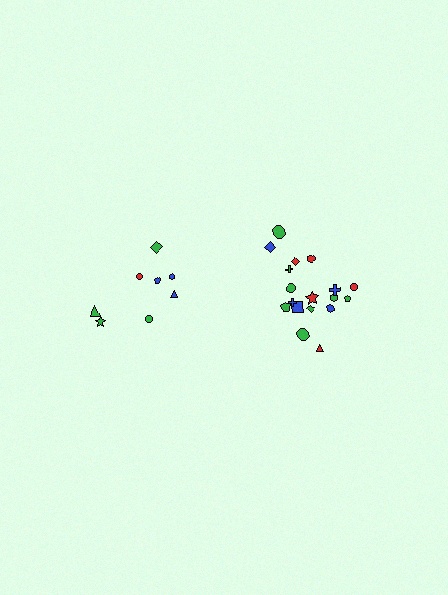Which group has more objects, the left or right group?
The right group.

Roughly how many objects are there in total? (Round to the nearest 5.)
Roughly 25 objects in total.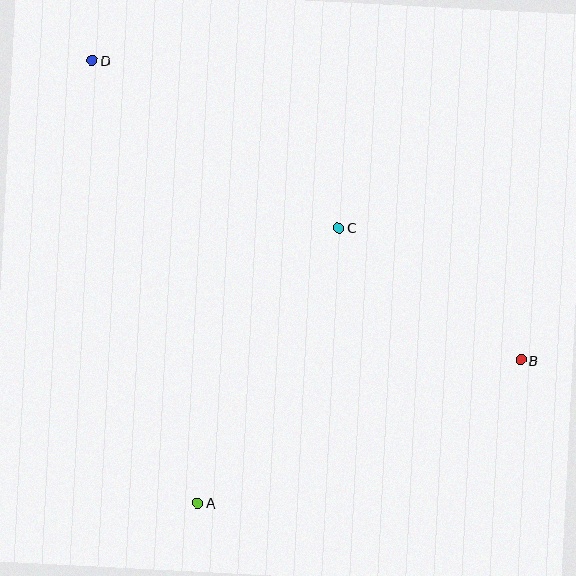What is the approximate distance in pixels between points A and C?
The distance between A and C is approximately 309 pixels.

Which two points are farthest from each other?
Points B and D are farthest from each other.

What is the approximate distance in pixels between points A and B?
The distance between A and B is approximately 354 pixels.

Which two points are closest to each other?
Points B and C are closest to each other.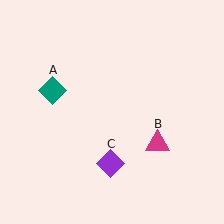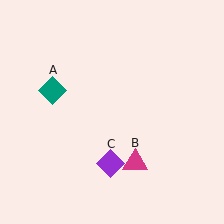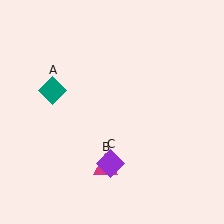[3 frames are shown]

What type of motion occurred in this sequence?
The magenta triangle (object B) rotated clockwise around the center of the scene.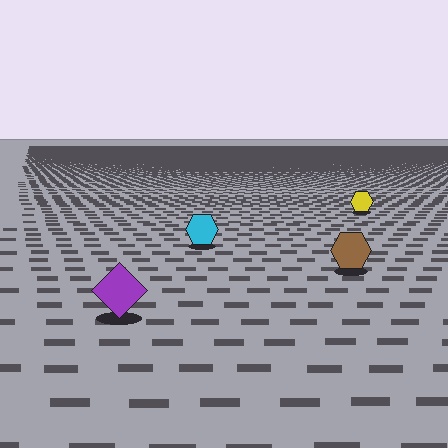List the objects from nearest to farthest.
From nearest to farthest: the purple diamond, the brown hexagon, the cyan hexagon, the yellow hexagon.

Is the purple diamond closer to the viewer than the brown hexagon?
Yes. The purple diamond is closer — you can tell from the texture gradient: the ground texture is coarser near it.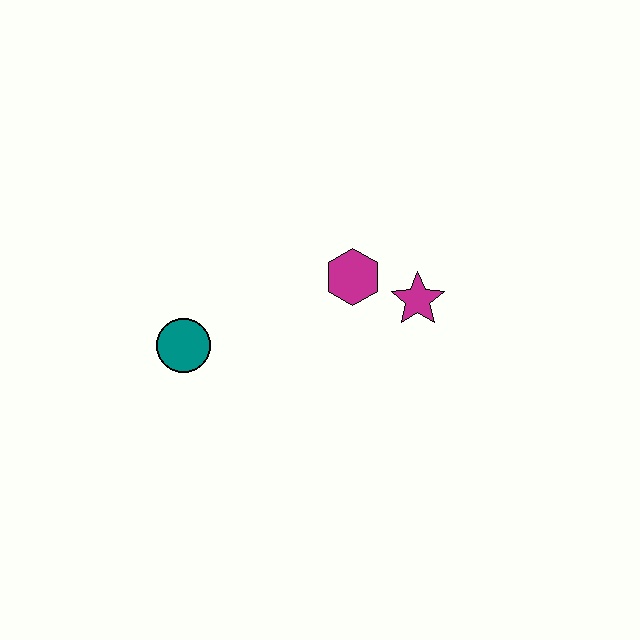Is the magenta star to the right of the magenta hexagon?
Yes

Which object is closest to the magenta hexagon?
The magenta star is closest to the magenta hexagon.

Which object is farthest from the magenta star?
The teal circle is farthest from the magenta star.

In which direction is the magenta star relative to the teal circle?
The magenta star is to the right of the teal circle.